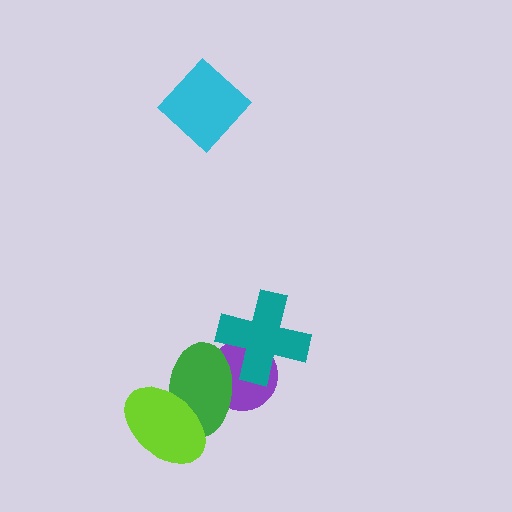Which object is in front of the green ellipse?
The lime ellipse is in front of the green ellipse.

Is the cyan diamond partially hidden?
No, no other shape covers it.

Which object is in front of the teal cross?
The green ellipse is in front of the teal cross.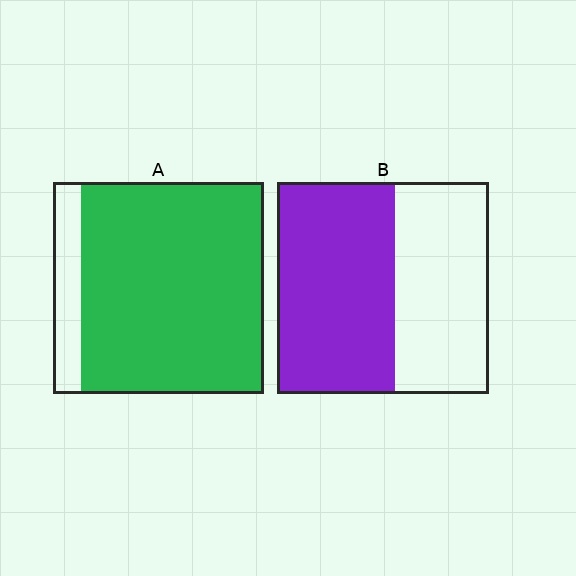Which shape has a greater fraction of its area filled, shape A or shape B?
Shape A.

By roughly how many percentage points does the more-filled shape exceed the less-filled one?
By roughly 30 percentage points (A over B).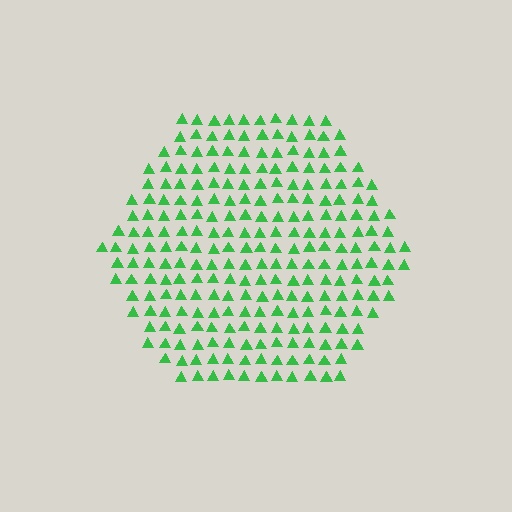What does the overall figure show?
The overall figure shows a hexagon.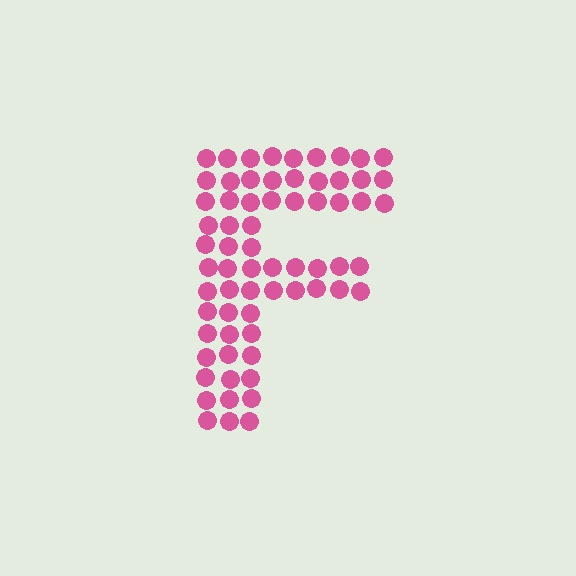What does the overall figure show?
The overall figure shows the letter F.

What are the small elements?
The small elements are circles.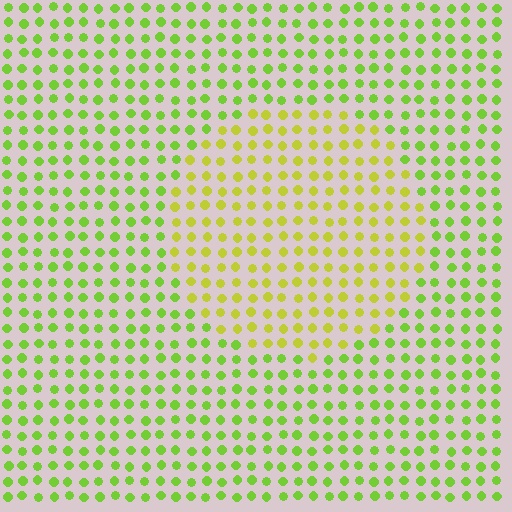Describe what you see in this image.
The image is filled with small lime elements in a uniform arrangement. A circle-shaped region is visible where the elements are tinted to a slightly different hue, forming a subtle color boundary.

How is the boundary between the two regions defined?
The boundary is defined purely by a slight shift in hue (about 29 degrees). Spacing, size, and orientation are identical on both sides.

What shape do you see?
I see a circle.